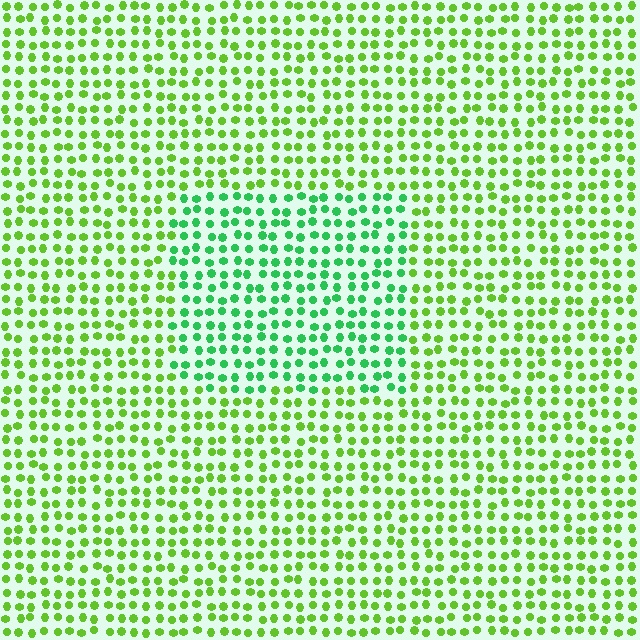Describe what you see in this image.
The image is filled with small lime elements in a uniform arrangement. A rectangle-shaped region is visible where the elements are tinted to a slightly different hue, forming a subtle color boundary.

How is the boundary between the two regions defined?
The boundary is defined purely by a slight shift in hue (about 38 degrees). Spacing, size, and orientation are identical on both sides.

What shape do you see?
I see a rectangle.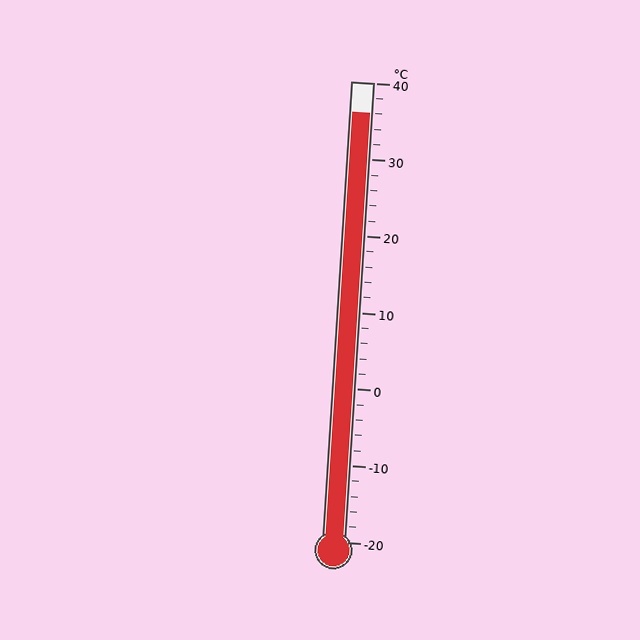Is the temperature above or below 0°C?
The temperature is above 0°C.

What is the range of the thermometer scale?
The thermometer scale ranges from -20°C to 40°C.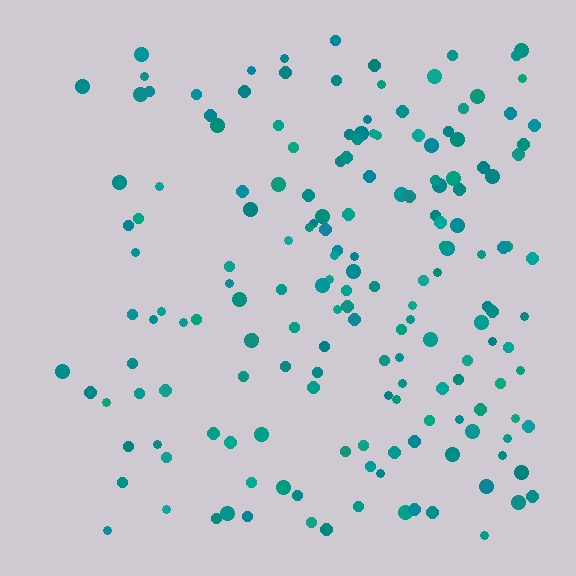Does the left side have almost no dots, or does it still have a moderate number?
Still a moderate number, just noticeably fewer than the right.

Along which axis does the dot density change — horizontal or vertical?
Horizontal.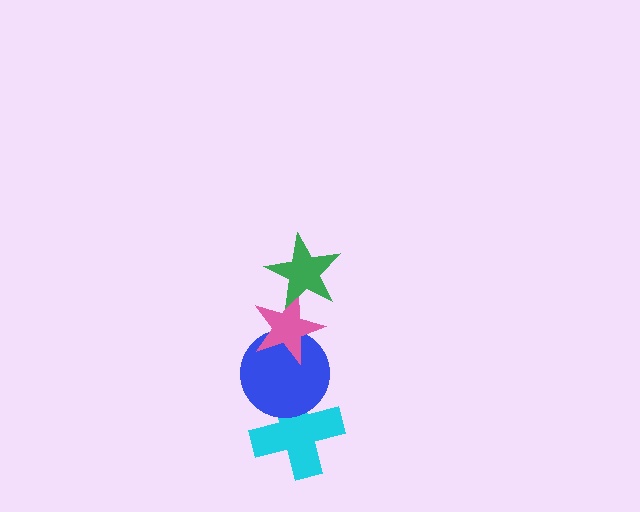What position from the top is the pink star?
The pink star is 2nd from the top.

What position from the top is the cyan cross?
The cyan cross is 4th from the top.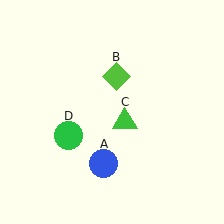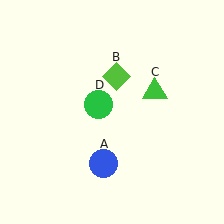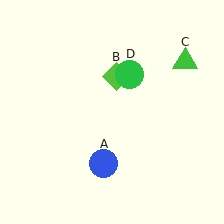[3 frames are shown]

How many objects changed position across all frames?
2 objects changed position: green triangle (object C), green circle (object D).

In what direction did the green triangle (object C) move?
The green triangle (object C) moved up and to the right.